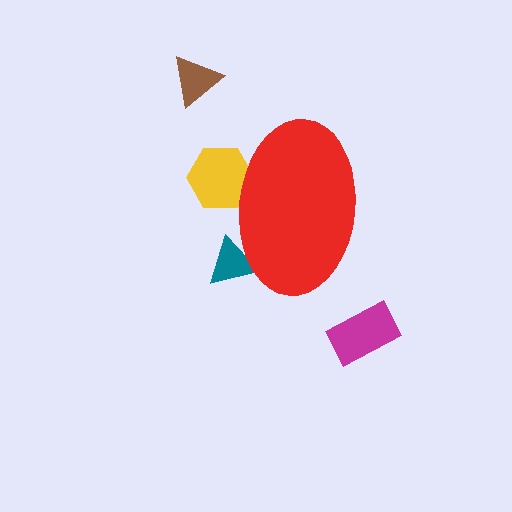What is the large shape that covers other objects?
A red ellipse.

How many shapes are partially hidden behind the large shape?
2 shapes are partially hidden.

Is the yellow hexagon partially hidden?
Yes, the yellow hexagon is partially hidden behind the red ellipse.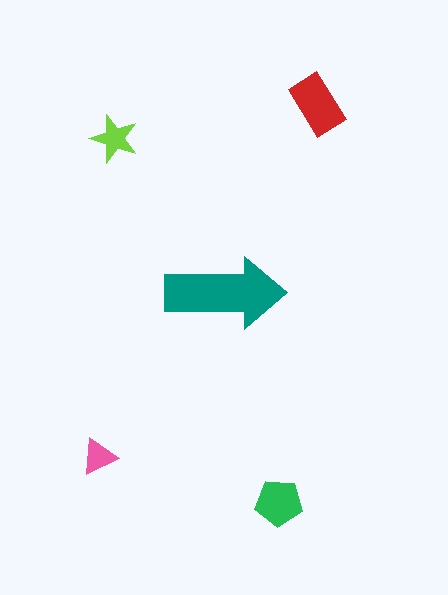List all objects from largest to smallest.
The teal arrow, the red rectangle, the green pentagon, the lime star, the pink triangle.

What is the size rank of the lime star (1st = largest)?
4th.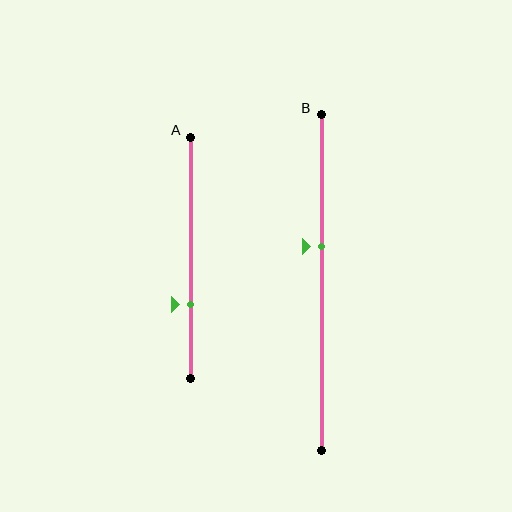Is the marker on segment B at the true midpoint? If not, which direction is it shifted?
No, the marker on segment B is shifted upward by about 11% of the segment length.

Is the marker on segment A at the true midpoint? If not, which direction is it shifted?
No, the marker on segment A is shifted downward by about 19% of the segment length.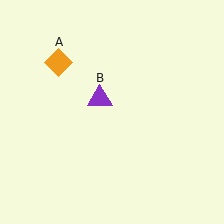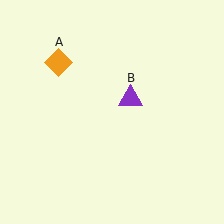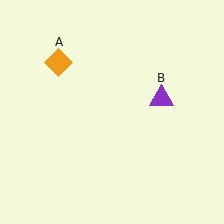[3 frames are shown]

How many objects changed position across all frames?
1 object changed position: purple triangle (object B).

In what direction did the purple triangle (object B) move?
The purple triangle (object B) moved right.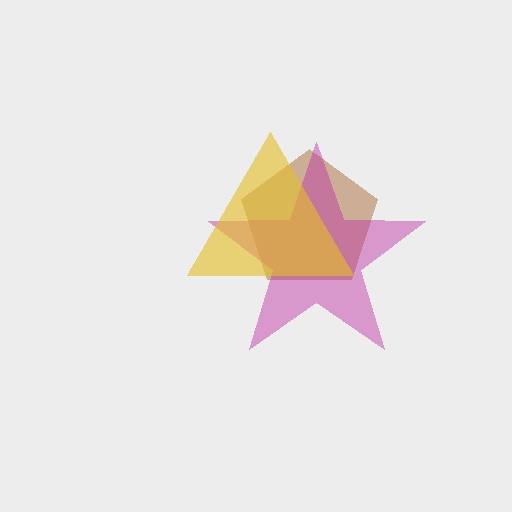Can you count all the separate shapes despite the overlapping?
Yes, there are 3 separate shapes.